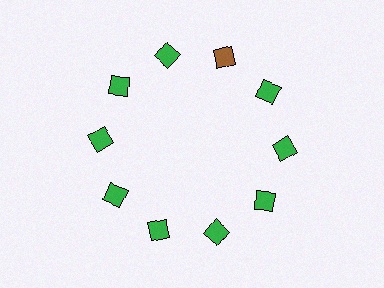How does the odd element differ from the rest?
It has a different color: brown instead of green.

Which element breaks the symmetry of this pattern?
The brown square at roughly the 1 o'clock position breaks the symmetry. All other shapes are green squares.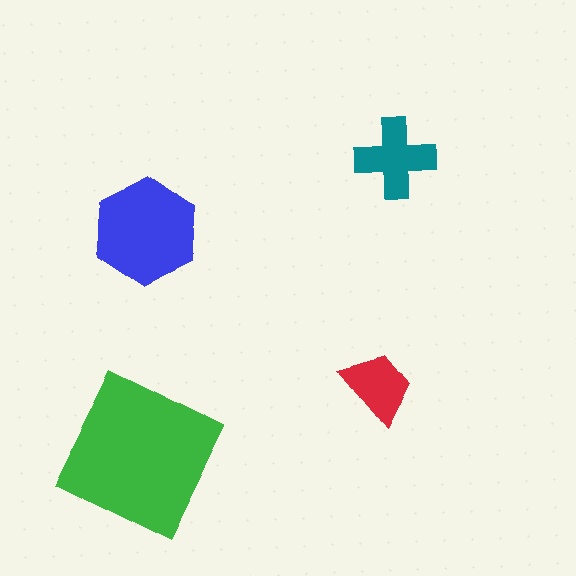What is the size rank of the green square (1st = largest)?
1st.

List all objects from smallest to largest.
The red trapezoid, the teal cross, the blue hexagon, the green square.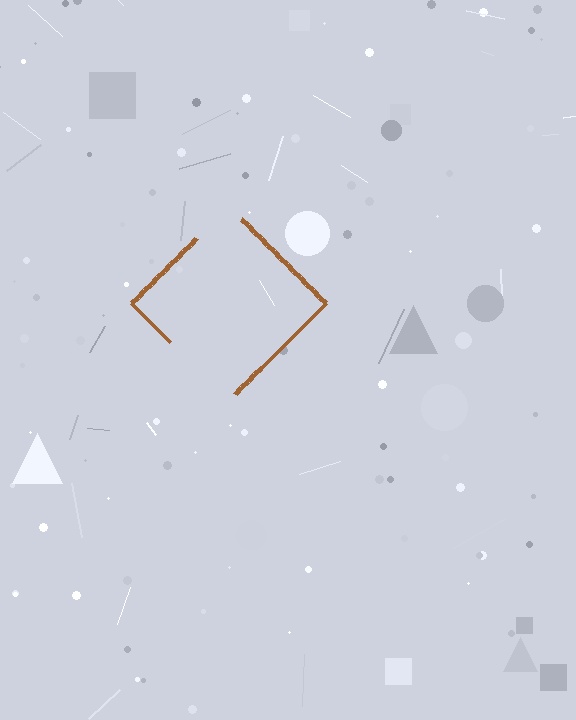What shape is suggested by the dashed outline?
The dashed outline suggests a diamond.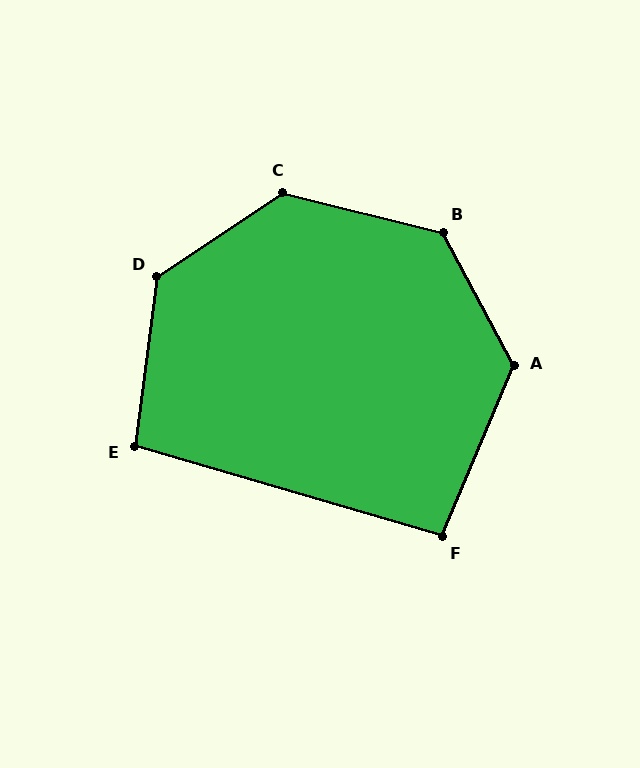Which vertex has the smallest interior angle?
F, at approximately 97 degrees.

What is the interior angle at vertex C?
Approximately 132 degrees (obtuse).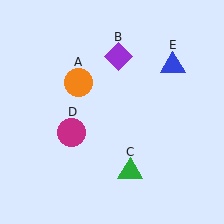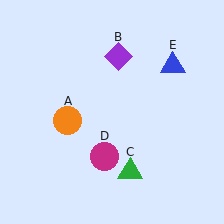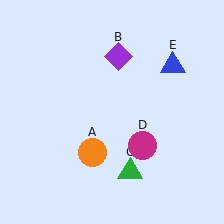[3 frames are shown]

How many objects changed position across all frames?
2 objects changed position: orange circle (object A), magenta circle (object D).